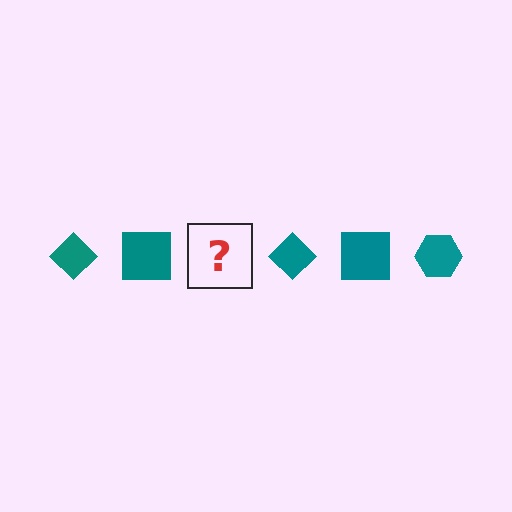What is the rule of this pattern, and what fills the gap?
The rule is that the pattern cycles through diamond, square, hexagon shapes in teal. The gap should be filled with a teal hexagon.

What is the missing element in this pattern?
The missing element is a teal hexagon.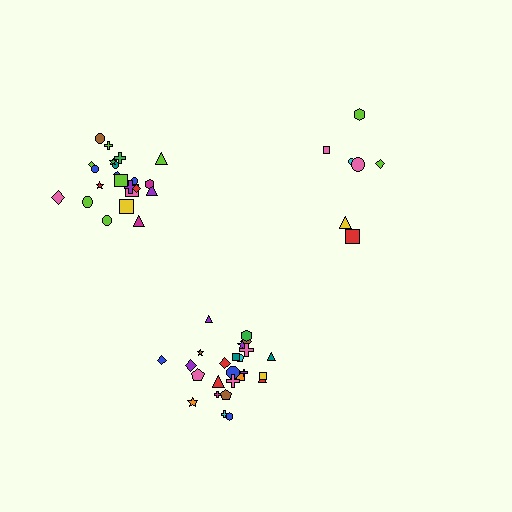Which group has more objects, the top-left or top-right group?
The top-left group.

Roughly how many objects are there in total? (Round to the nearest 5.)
Roughly 55 objects in total.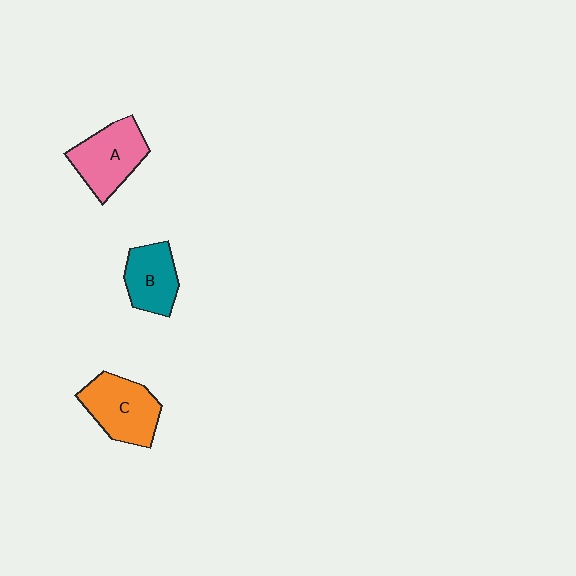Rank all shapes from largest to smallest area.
From largest to smallest: C (orange), A (pink), B (teal).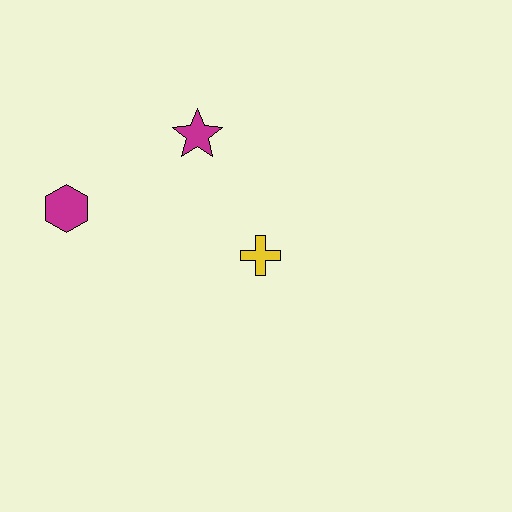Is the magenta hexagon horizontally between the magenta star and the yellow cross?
No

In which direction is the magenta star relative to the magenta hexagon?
The magenta star is to the right of the magenta hexagon.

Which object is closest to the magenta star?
The yellow cross is closest to the magenta star.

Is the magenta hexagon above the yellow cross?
Yes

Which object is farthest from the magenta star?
The magenta hexagon is farthest from the magenta star.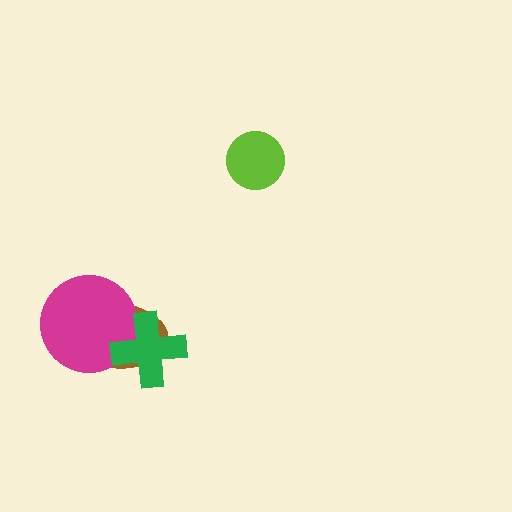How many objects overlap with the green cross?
2 objects overlap with the green cross.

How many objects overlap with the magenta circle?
2 objects overlap with the magenta circle.